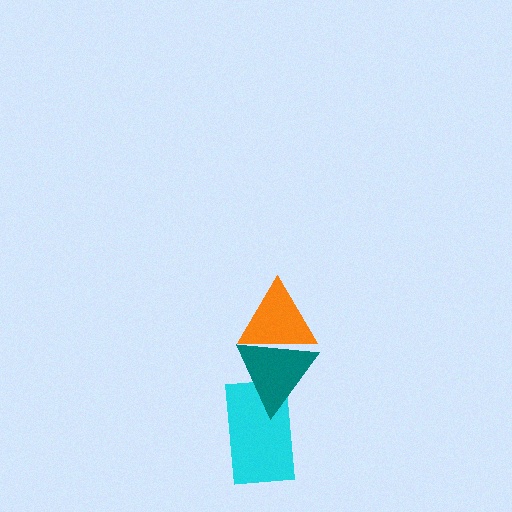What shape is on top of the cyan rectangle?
The teal triangle is on top of the cyan rectangle.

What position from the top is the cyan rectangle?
The cyan rectangle is 3rd from the top.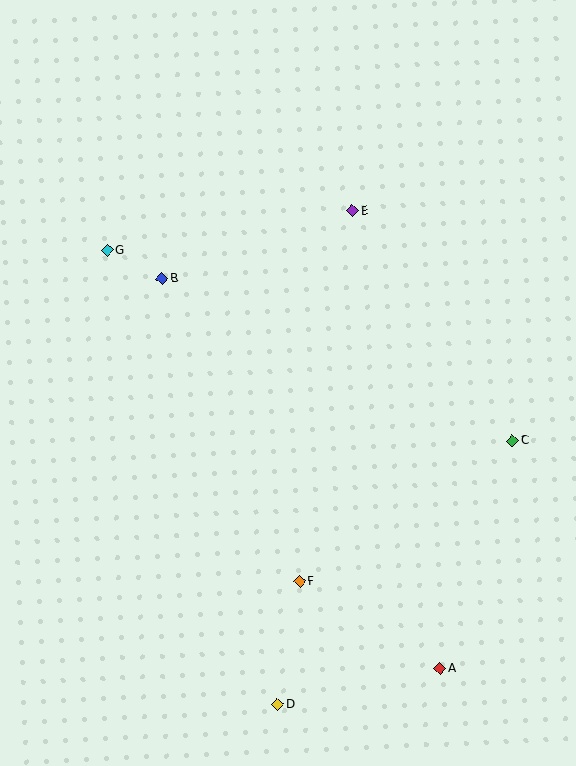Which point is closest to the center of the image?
Point B at (162, 278) is closest to the center.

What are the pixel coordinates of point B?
Point B is at (162, 278).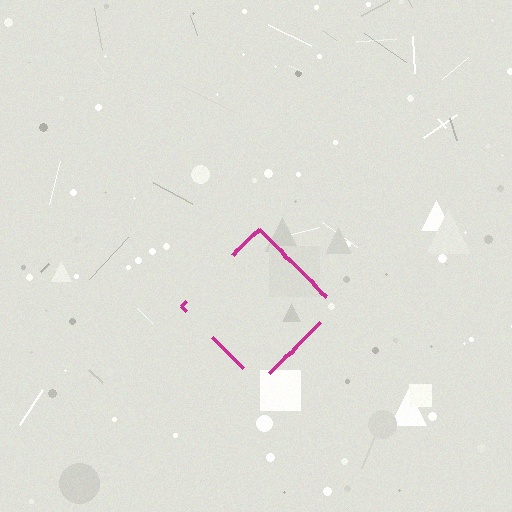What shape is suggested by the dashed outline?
The dashed outline suggests a diamond.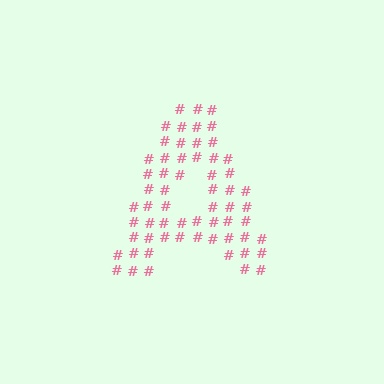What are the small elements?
The small elements are hash symbols.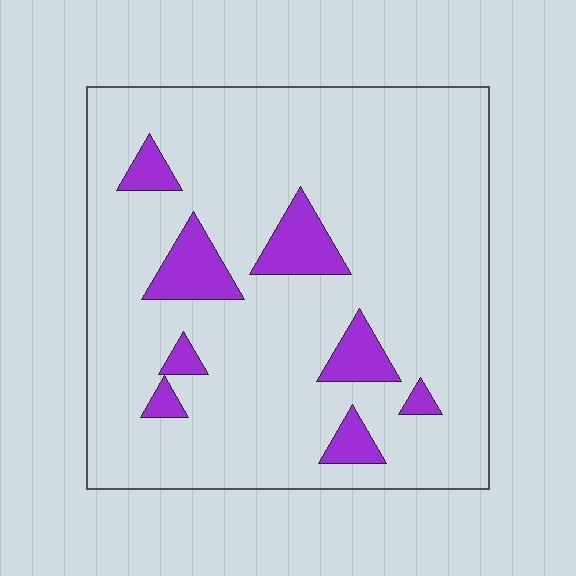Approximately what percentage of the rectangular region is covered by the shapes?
Approximately 10%.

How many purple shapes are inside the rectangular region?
8.